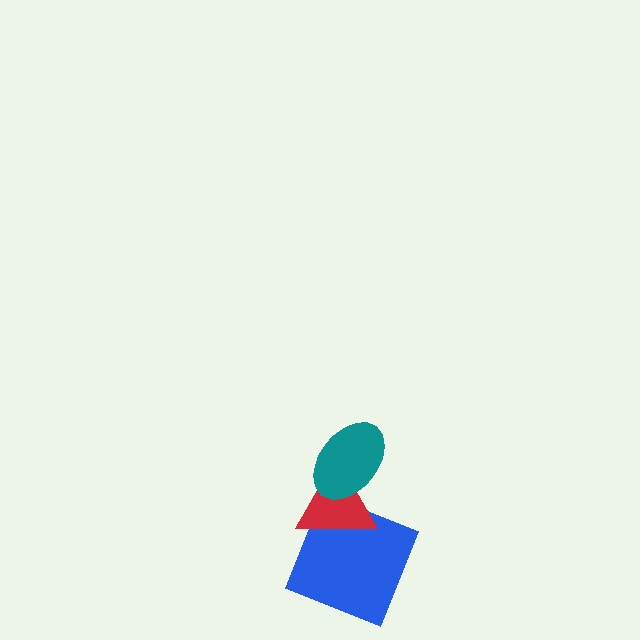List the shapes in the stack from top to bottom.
From top to bottom: the teal ellipse, the red triangle, the blue square.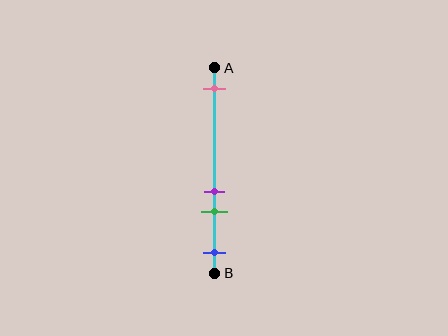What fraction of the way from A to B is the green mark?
The green mark is approximately 70% (0.7) of the way from A to B.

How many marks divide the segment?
There are 4 marks dividing the segment.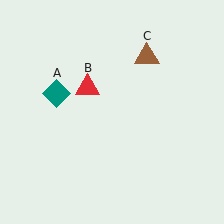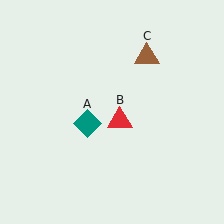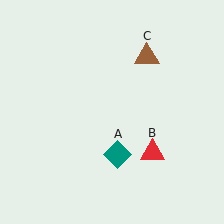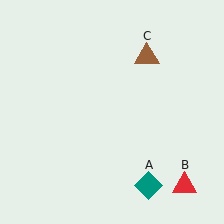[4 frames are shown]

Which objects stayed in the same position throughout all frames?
Brown triangle (object C) remained stationary.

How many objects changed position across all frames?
2 objects changed position: teal diamond (object A), red triangle (object B).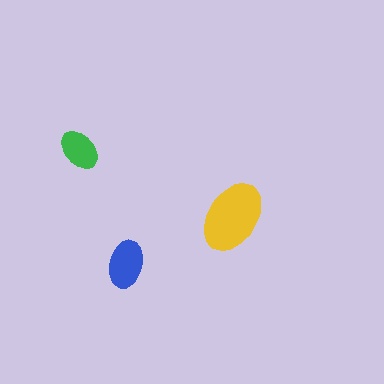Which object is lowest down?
The blue ellipse is bottommost.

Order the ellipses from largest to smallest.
the yellow one, the blue one, the green one.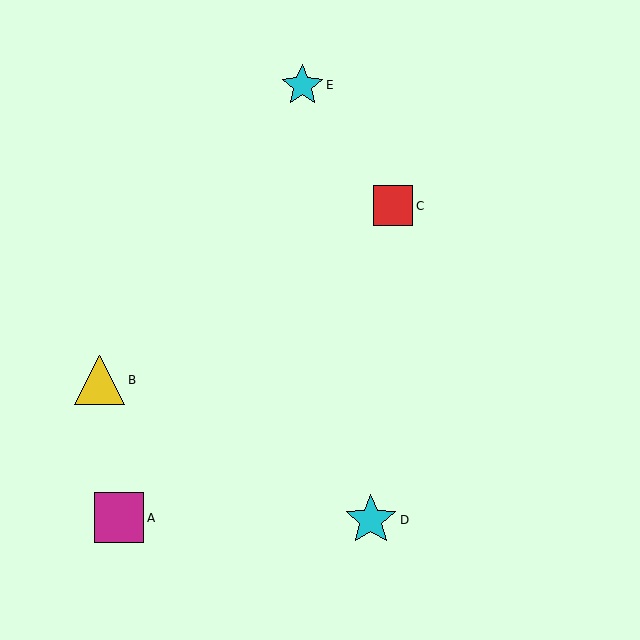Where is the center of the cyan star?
The center of the cyan star is at (302, 86).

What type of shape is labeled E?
Shape E is a cyan star.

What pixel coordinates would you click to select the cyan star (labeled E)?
Click at (302, 86) to select the cyan star E.